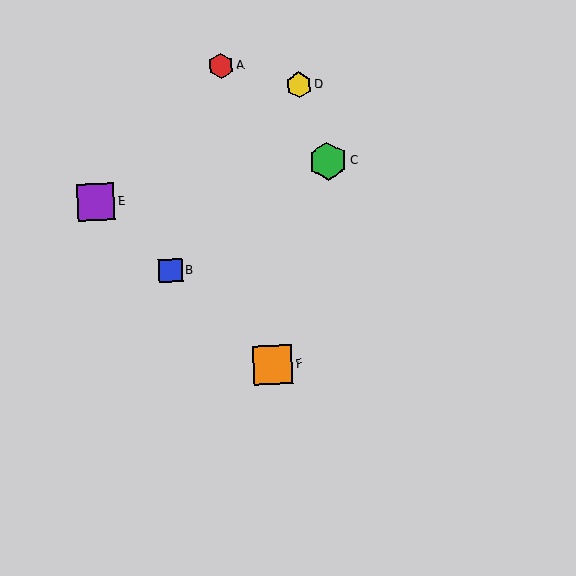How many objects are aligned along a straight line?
3 objects (B, E, F) are aligned along a straight line.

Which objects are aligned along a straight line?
Objects B, E, F are aligned along a straight line.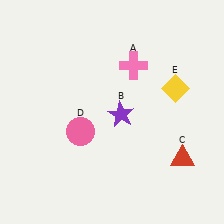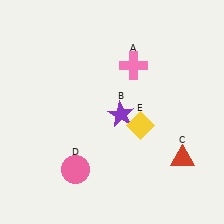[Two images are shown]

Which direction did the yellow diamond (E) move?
The yellow diamond (E) moved down.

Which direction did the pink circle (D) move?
The pink circle (D) moved down.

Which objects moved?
The objects that moved are: the pink circle (D), the yellow diamond (E).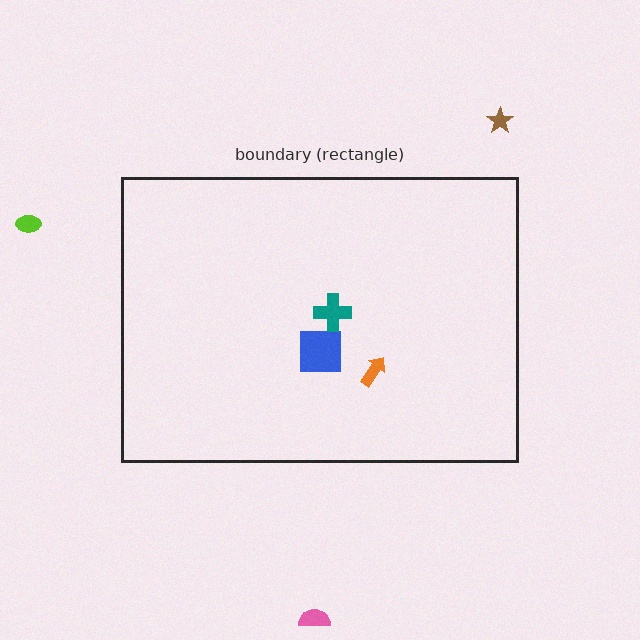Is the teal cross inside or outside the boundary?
Inside.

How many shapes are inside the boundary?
3 inside, 3 outside.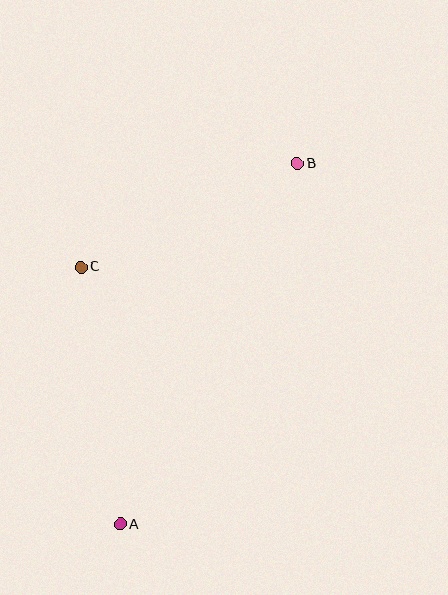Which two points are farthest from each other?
Points A and B are farthest from each other.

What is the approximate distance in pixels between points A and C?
The distance between A and C is approximately 260 pixels.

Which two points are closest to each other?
Points B and C are closest to each other.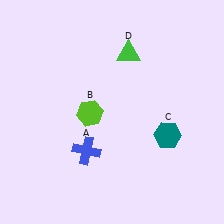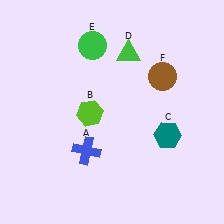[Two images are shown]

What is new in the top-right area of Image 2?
A brown circle (F) was added in the top-right area of Image 2.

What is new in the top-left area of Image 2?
A green circle (E) was added in the top-left area of Image 2.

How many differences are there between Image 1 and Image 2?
There are 2 differences between the two images.